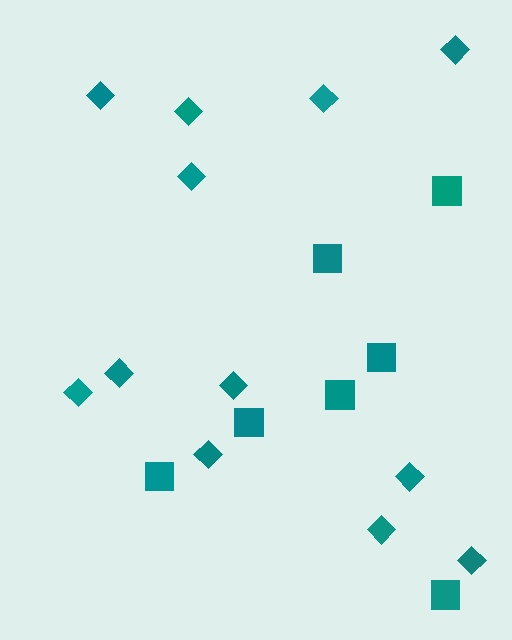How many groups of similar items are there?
There are 2 groups: one group of squares (7) and one group of diamonds (12).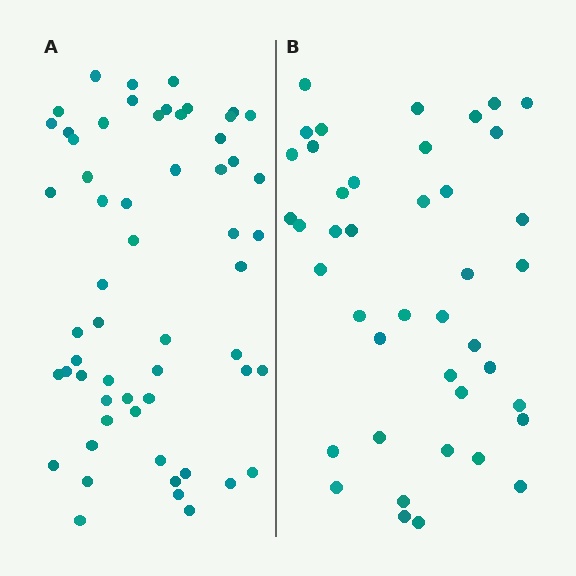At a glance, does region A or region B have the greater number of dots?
Region A (the left region) has more dots.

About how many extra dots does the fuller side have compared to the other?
Region A has approximately 15 more dots than region B.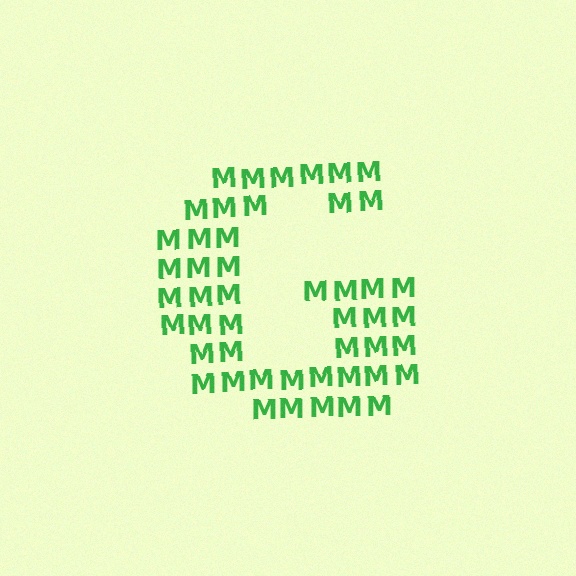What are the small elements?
The small elements are letter M's.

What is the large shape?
The large shape is the letter G.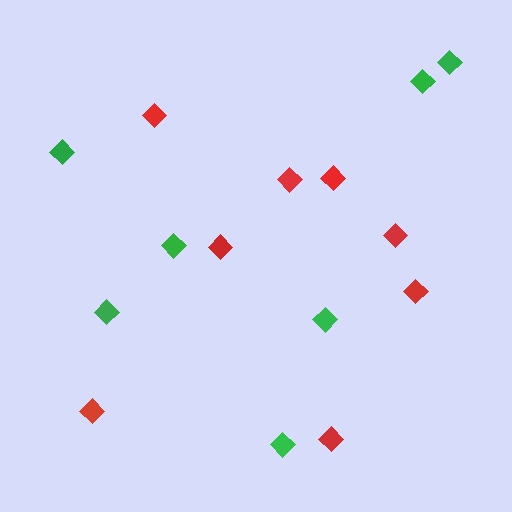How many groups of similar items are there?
There are 2 groups: one group of red diamonds (8) and one group of green diamonds (7).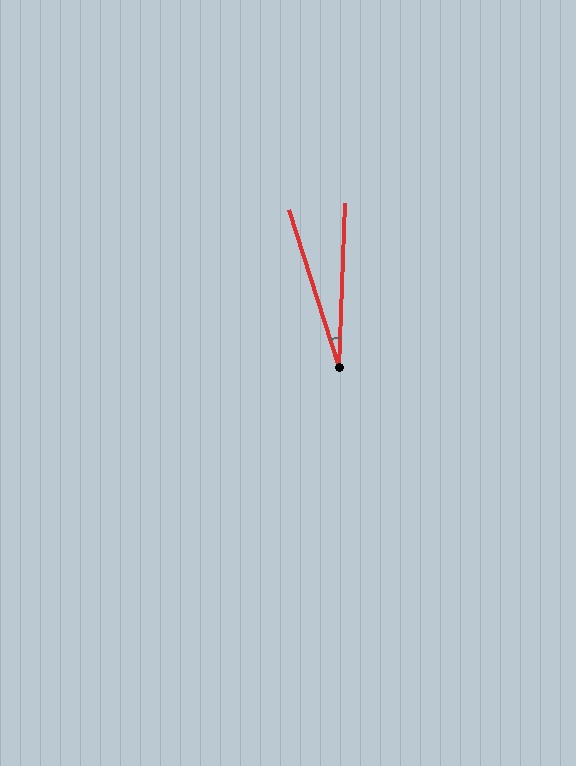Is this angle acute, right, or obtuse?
It is acute.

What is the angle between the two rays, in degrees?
Approximately 20 degrees.